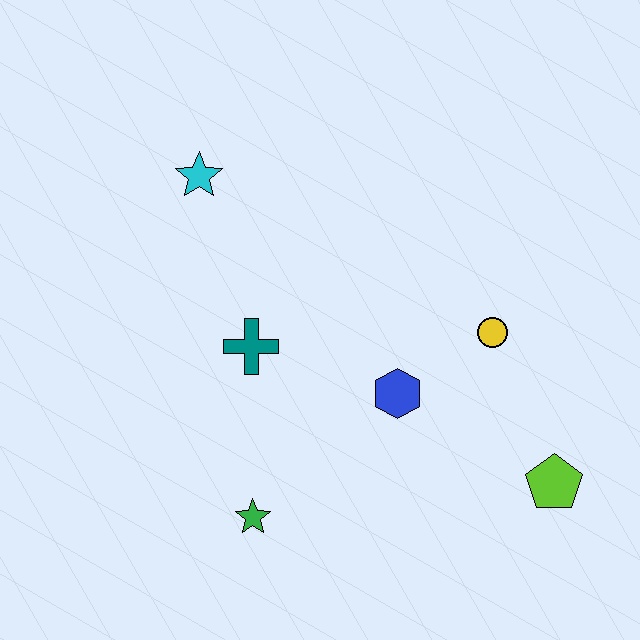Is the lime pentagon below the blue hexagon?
Yes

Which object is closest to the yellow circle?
The blue hexagon is closest to the yellow circle.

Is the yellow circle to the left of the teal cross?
No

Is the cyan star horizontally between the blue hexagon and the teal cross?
No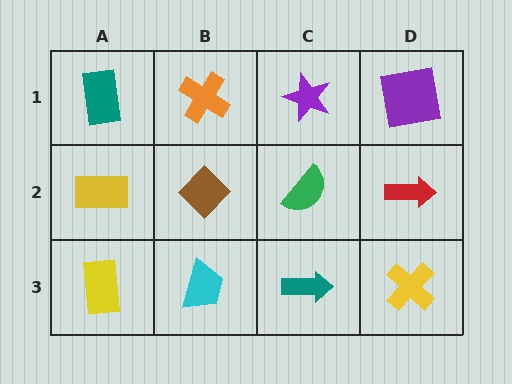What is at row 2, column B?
A brown diamond.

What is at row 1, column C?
A purple star.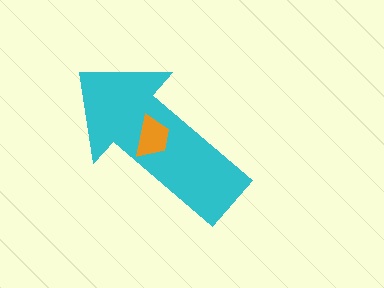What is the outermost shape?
The cyan arrow.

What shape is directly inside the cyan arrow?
The orange trapezoid.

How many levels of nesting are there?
2.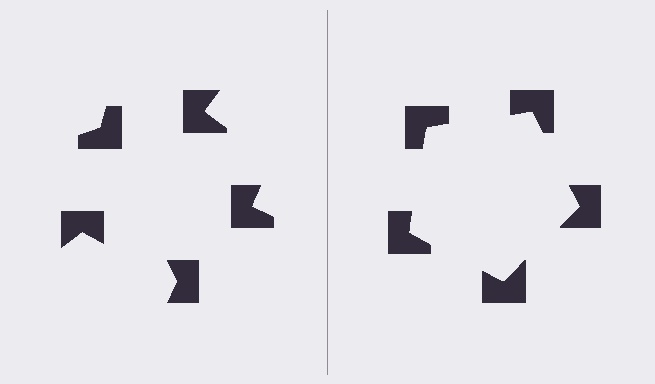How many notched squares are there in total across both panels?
10 — 5 on each side.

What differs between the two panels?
The notched squares are positioned identically on both sides; only the wedge orientations differ. On the right they align to a pentagon; on the left they are misaligned.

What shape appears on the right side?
An illusory pentagon.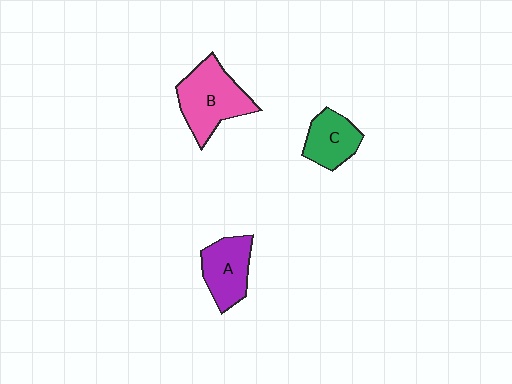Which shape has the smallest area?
Shape C (green).